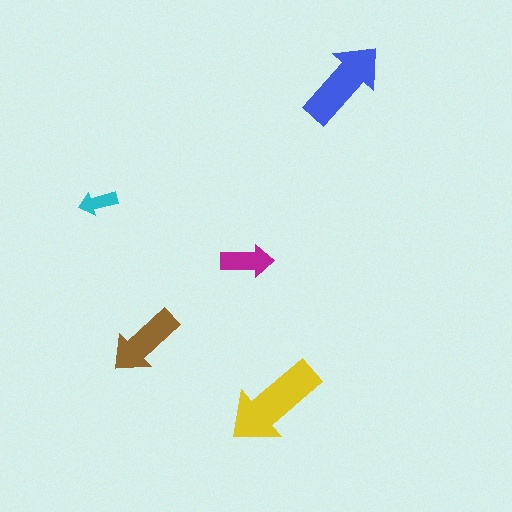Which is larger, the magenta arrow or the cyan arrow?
The magenta one.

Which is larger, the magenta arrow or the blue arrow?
The blue one.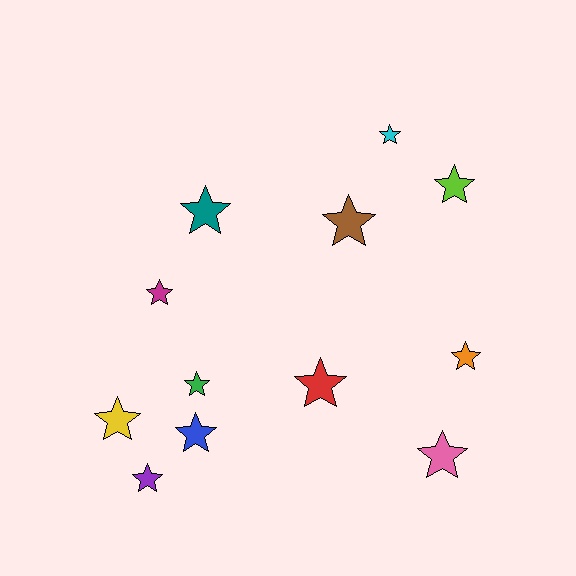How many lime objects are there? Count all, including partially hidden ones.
There is 1 lime object.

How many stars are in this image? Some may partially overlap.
There are 12 stars.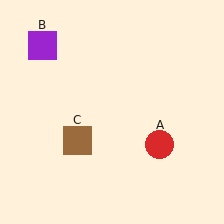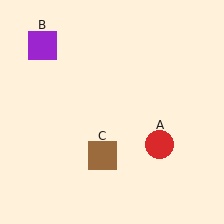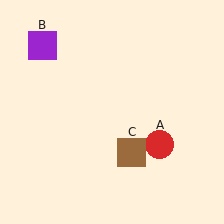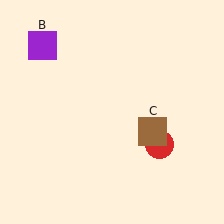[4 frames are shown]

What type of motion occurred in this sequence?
The brown square (object C) rotated counterclockwise around the center of the scene.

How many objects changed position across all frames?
1 object changed position: brown square (object C).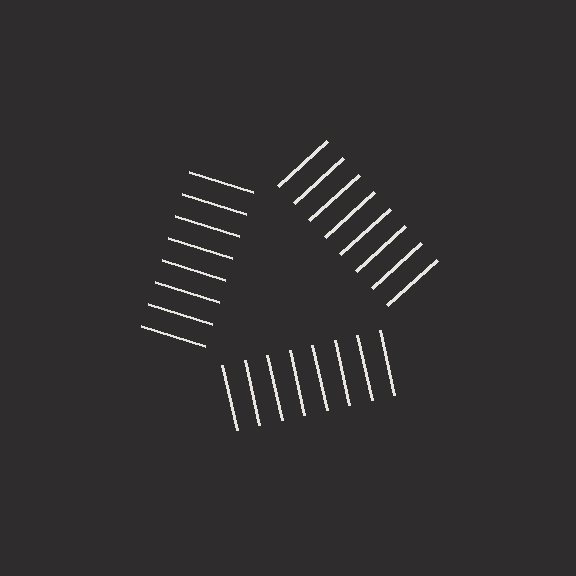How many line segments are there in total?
24 — 8 along each of the 3 edges.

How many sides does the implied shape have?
3 sides — the line-ends trace a triangle.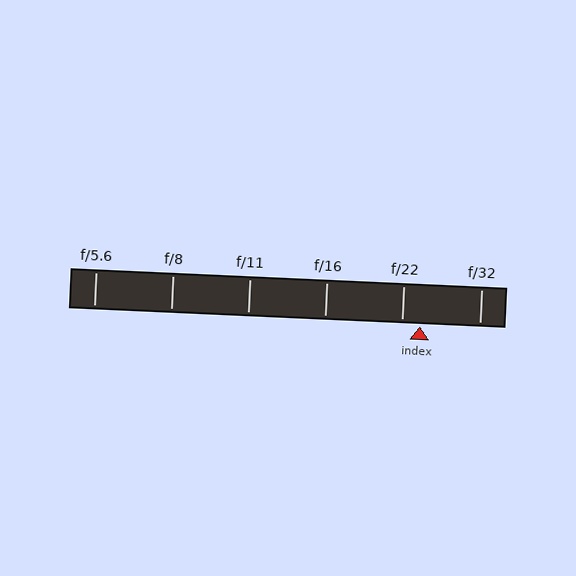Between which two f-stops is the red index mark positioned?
The index mark is between f/22 and f/32.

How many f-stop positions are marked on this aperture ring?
There are 6 f-stop positions marked.